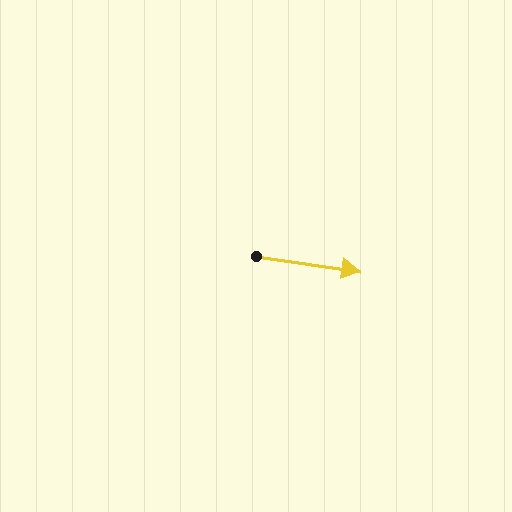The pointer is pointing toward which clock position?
Roughly 3 o'clock.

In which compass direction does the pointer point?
East.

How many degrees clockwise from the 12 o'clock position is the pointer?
Approximately 98 degrees.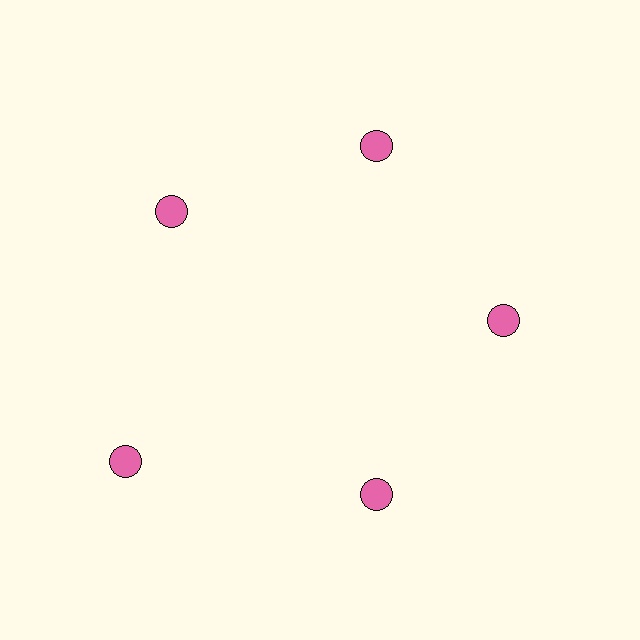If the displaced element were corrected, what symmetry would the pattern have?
It would have 5-fold rotational symmetry — the pattern would map onto itself every 72 degrees.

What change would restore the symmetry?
The symmetry would be restored by moving it inward, back onto the ring so that all 5 circles sit at equal angles and equal distance from the center.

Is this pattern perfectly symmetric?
No. The 5 pink circles are arranged in a ring, but one element near the 8 o'clock position is pushed outward from the center, breaking the 5-fold rotational symmetry.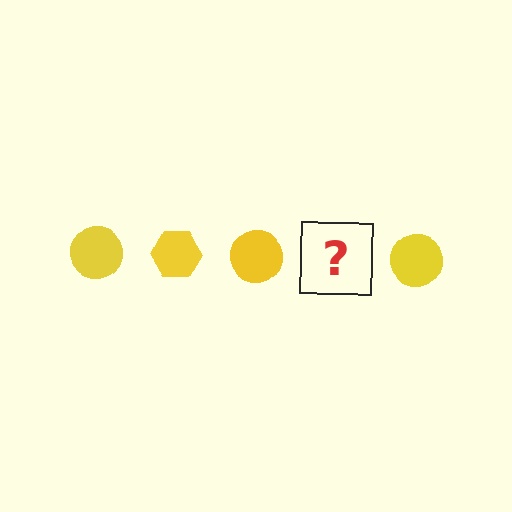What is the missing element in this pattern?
The missing element is a yellow hexagon.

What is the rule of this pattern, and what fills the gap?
The rule is that the pattern cycles through circle, hexagon shapes in yellow. The gap should be filled with a yellow hexagon.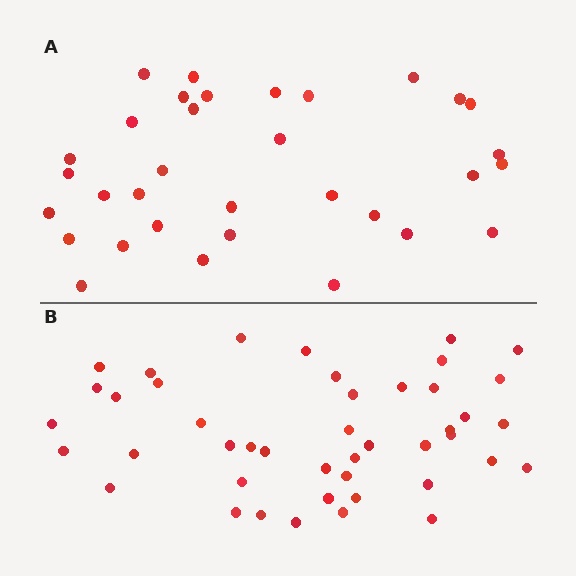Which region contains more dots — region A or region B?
Region B (the bottom region) has more dots.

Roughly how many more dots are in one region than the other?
Region B has roughly 12 or so more dots than region A.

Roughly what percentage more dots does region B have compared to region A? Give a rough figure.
About 35% more.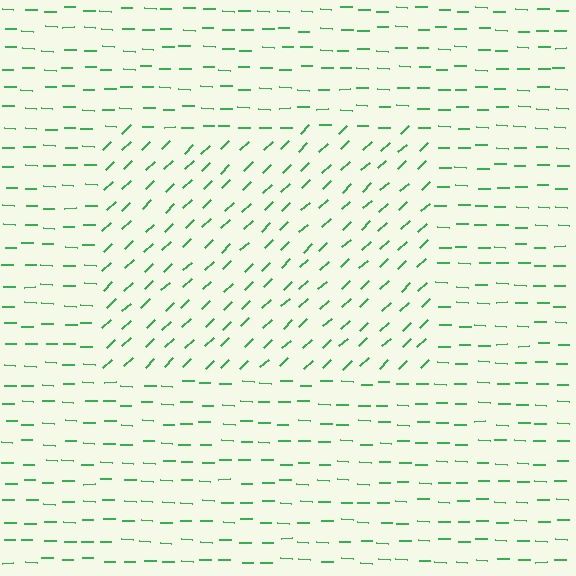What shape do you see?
I see a rectangle.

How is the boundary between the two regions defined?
The boundary is defined purely by a change in line orientation (approximately 45 degrees difference). All lines are the same color and thickness.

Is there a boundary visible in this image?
Yes, there is a texture boundary formed by a change in line orientation.